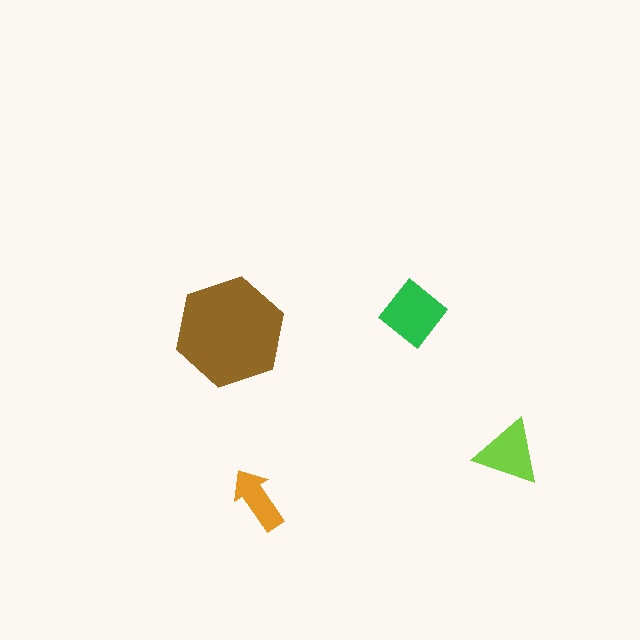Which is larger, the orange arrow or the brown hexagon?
The brown hexagon.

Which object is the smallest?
The orange arrow.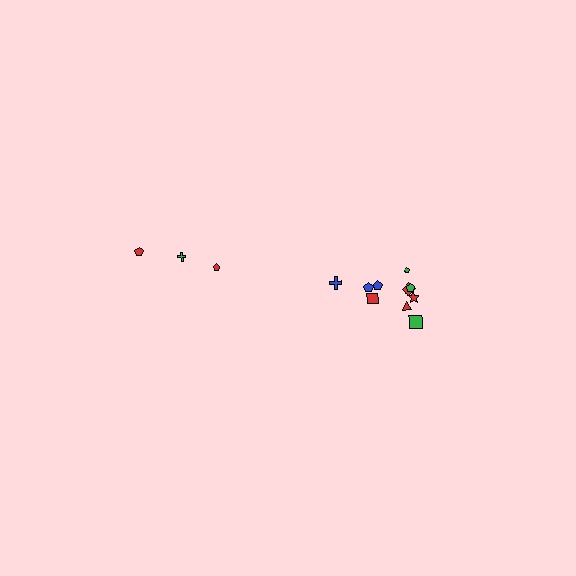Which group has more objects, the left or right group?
The right group.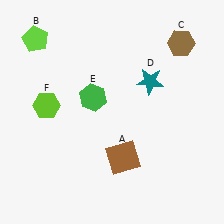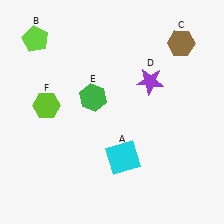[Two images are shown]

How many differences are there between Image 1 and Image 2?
There are 2 differences between the two images.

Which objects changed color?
A changed from brown to cyan. D changed from teal to purple.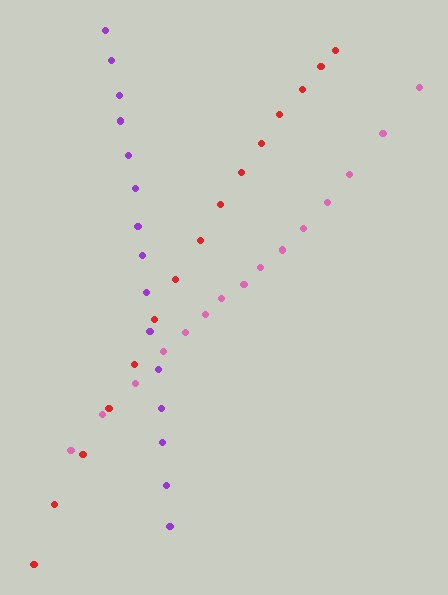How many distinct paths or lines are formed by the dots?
There are 3 distinct paths.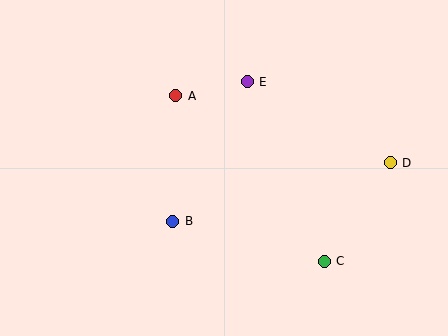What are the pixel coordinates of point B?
Point B is at (173, 221).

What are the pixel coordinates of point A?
Point A is at (176, 96).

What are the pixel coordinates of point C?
Point C is at (324, 261).